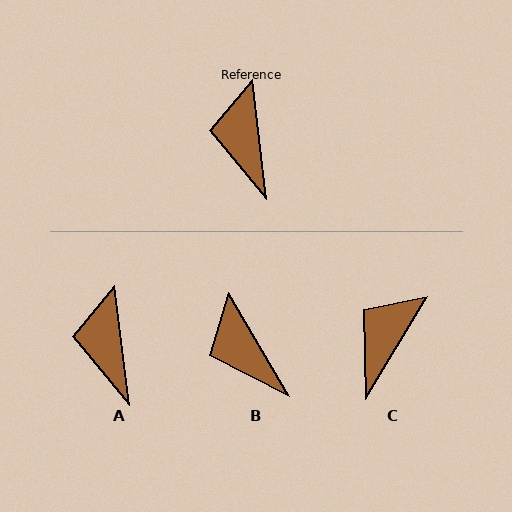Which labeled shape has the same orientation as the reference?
A.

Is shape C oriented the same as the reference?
No, it is off by about 38 degrees.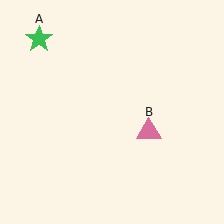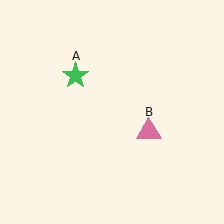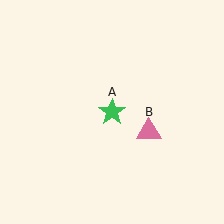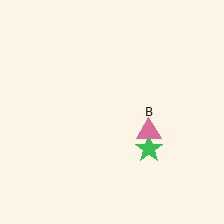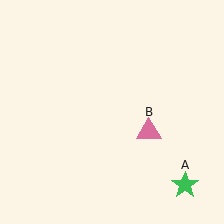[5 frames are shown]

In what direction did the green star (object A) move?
The green star (object A) moved down and to the right.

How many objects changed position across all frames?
1 object changed position: green star (object A).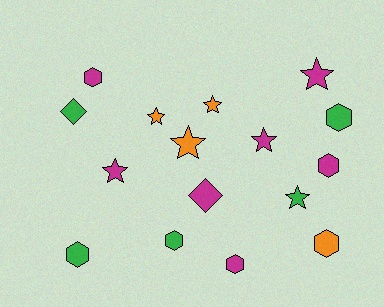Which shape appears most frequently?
Star, with 7 objects.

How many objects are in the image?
There are 16 objects.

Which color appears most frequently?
Magenta, with 7 objects.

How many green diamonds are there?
There is 1 green diamond.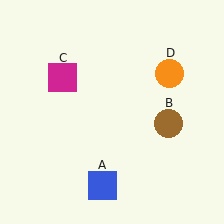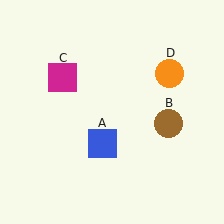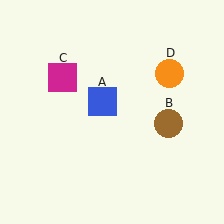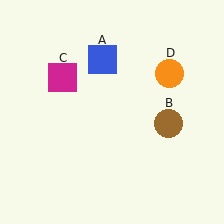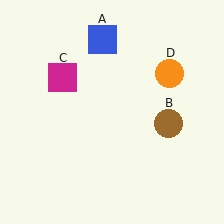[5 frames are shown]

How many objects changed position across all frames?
1 object changed position: blue square (object A).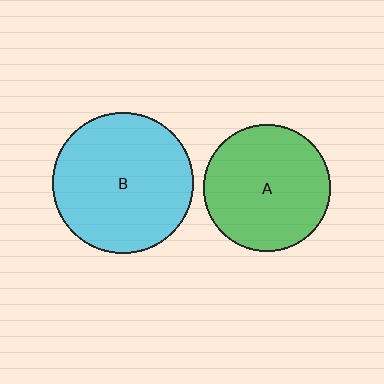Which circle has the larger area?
Circle B (cyan).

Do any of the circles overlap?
No, none of the circles overlap.